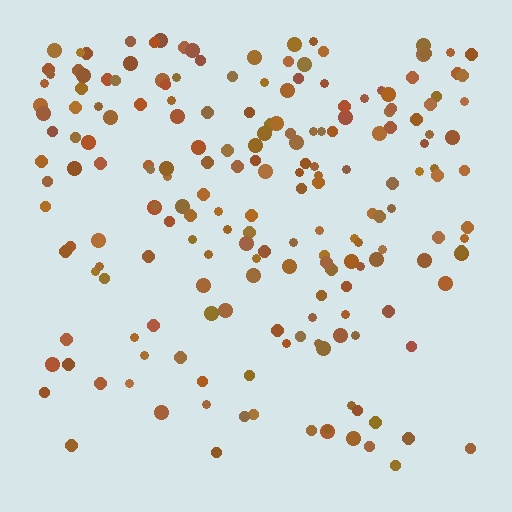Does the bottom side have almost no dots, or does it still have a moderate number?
Still a moderate number, just noticeably fewer than the top.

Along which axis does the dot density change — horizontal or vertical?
Vertical.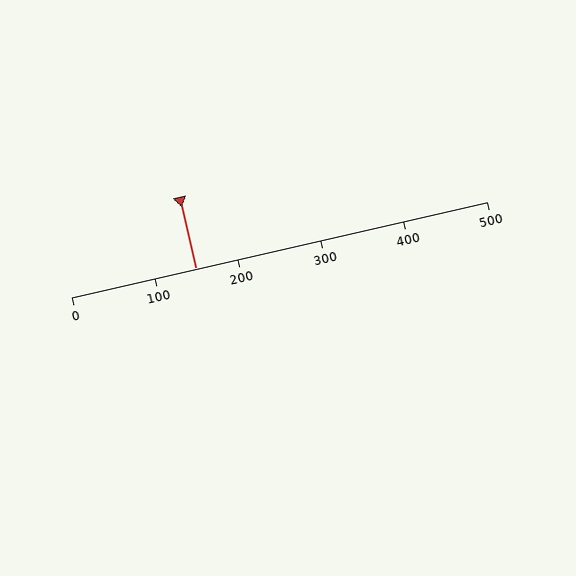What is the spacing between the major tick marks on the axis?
The major ticks are spaced 100 apart.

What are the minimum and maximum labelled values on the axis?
The axis runs from 0 to 500.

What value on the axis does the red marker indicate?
The marker indicates approximately 150.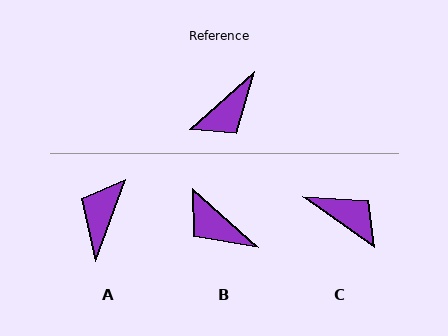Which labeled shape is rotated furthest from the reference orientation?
A, about 151 degrees away.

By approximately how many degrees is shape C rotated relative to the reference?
Approximately 103 degrees counter-clockwise.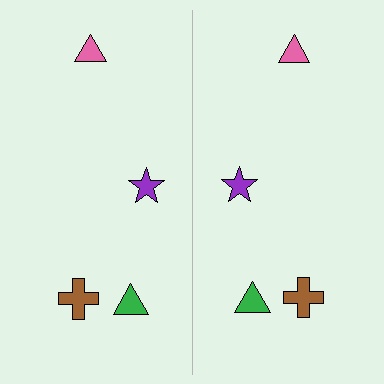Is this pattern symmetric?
Yes, this pattern has bilateral (reflection) symmetry.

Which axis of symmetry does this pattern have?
The pattern has a vertical axis of symmetry running through the center of the image.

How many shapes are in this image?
There are 8 shapes in this image.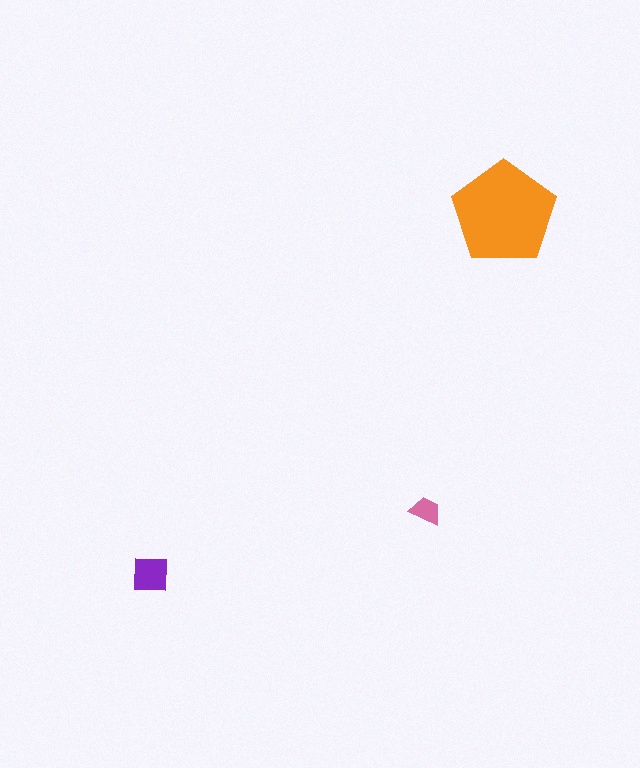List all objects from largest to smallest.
The orange pentagon, the purple square, the pink trapezoid.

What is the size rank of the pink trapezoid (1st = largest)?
3rd.